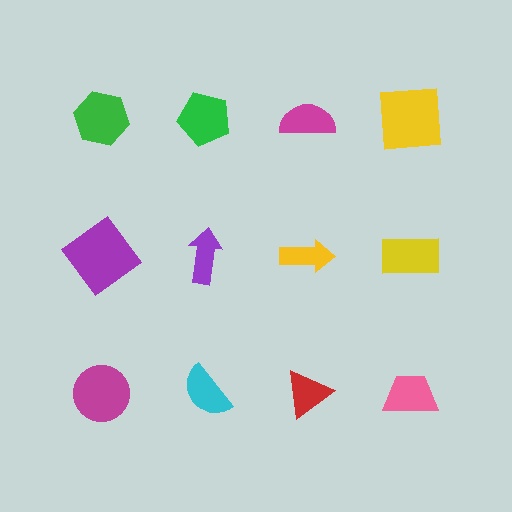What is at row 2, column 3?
A yellow arrow.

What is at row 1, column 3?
A magenta semicircle.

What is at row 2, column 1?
A purple diamond.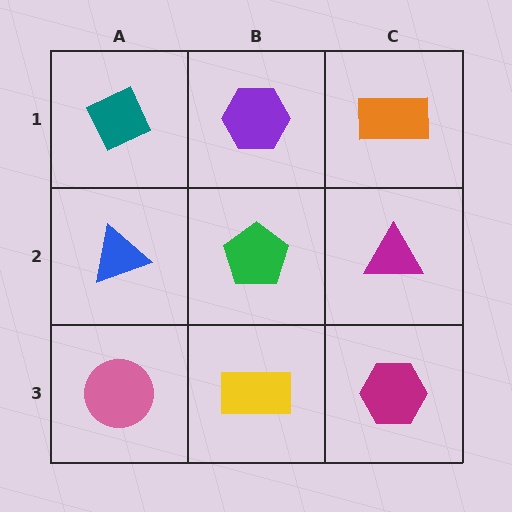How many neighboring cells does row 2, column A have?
3.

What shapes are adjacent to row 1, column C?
A magenta triangle (row 2, column C), a purple hexagon (row 1, column B).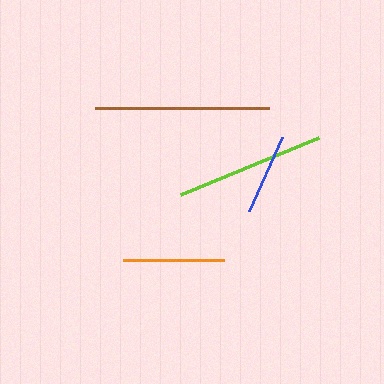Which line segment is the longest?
The brown line is the longest at approximately 174 pixels.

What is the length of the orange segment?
The orange segment is approximately 100 pixels long.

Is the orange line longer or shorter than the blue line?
The orange line is longer than the blue line.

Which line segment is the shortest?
The blue line is the shortest at approximately 81 pixels.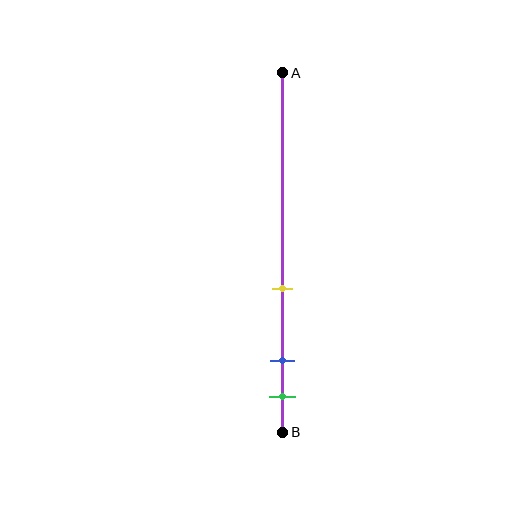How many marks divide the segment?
There are 3 marks dividing the segment.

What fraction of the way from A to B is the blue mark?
The blue mark is approximately 80% (0.8) of the way from A to B.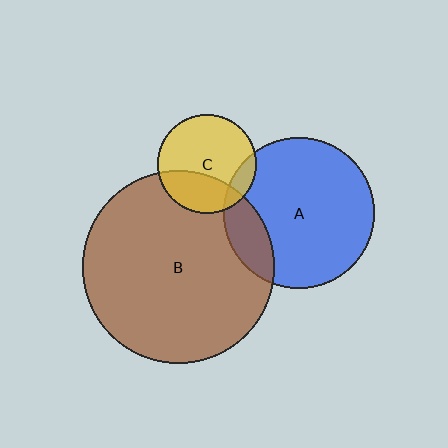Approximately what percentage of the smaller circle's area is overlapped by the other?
Approximately 10%.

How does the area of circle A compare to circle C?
Approximately 2.3 times.